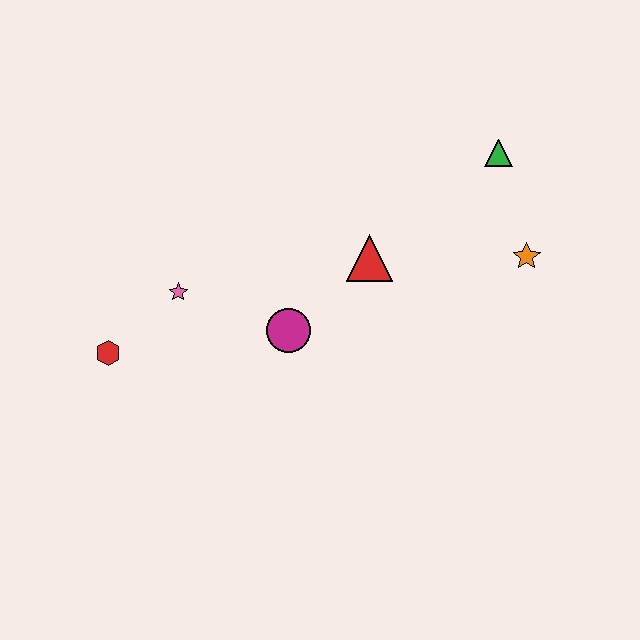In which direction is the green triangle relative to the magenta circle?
The green triangle is to the right of the magenta circle.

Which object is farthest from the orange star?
The red hexagon is farthest from the orange star.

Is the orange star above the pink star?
Yes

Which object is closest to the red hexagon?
The pink star is closest to the red hexagon.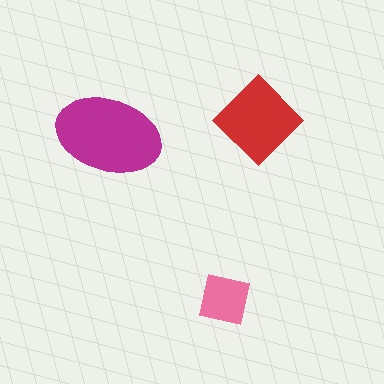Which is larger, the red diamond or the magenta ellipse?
The magenta ellipse.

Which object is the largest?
The magenta ellipse.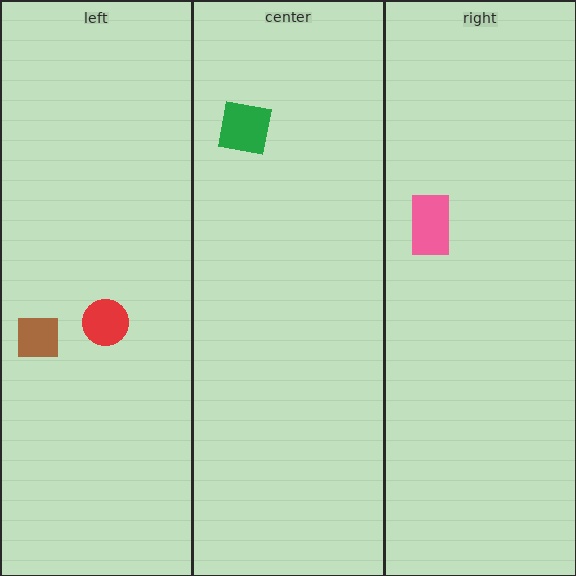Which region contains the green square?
The center region.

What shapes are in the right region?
The pink rectangle.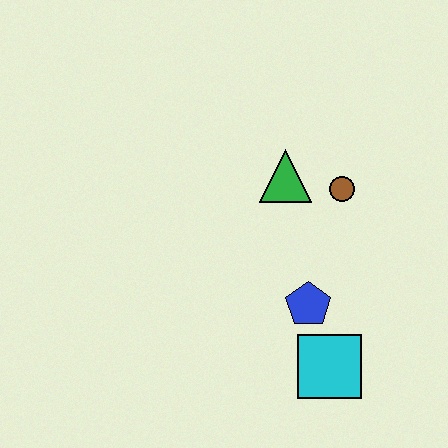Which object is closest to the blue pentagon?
The cyan square is closest to the blue pentagon.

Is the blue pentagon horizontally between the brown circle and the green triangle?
Yes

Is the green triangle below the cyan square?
No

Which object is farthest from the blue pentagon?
The green triangle is farthest from the blue pentagon.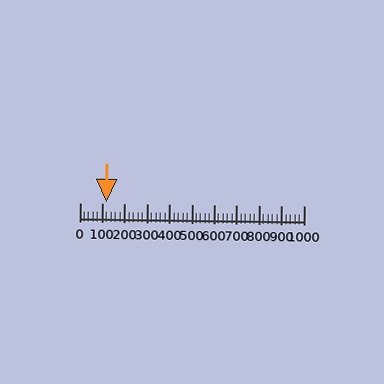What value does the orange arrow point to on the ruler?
The orange arrow points to approximately 120.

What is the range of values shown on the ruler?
The ruler shows values from 0 to 1000.